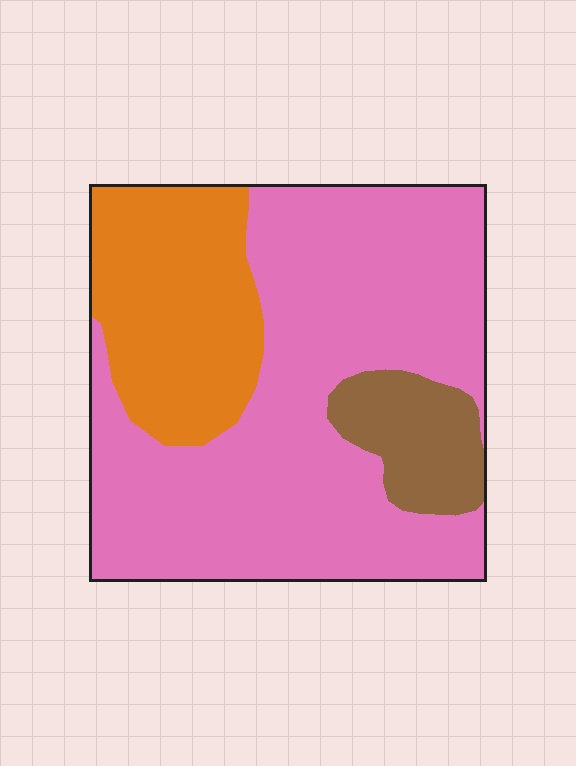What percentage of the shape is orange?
Orange takes up about one quarter (1/4) of the shape.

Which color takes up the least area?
Brown, at roughly 10%.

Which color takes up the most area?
Pink, at roughly 65%.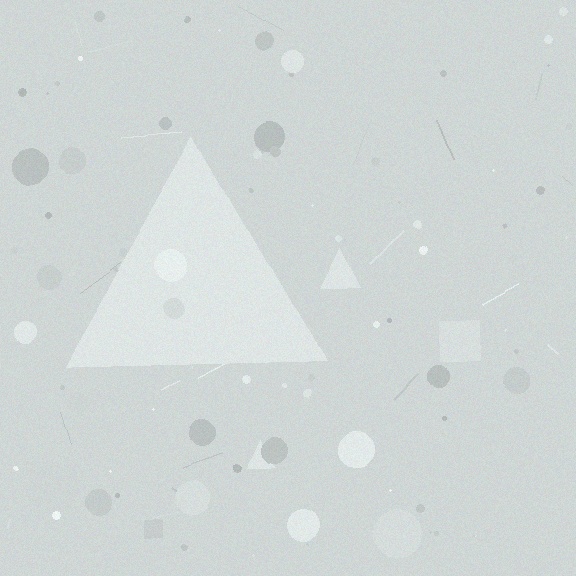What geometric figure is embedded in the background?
A triangle is embedded in the background.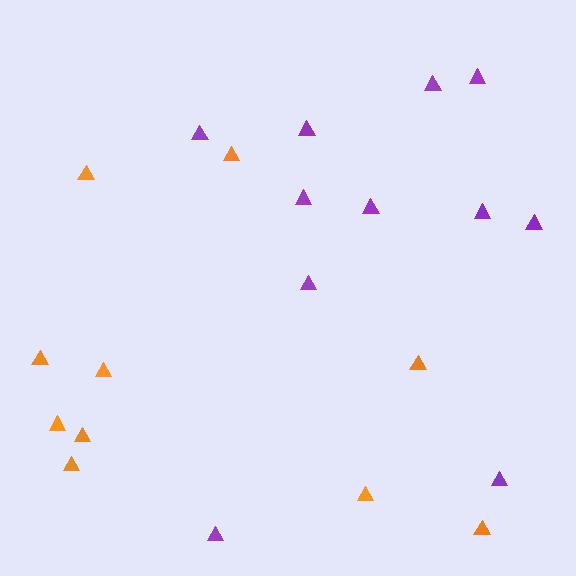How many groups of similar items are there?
There are 2 groups: one group of orange triangles (10) and one group of purple triangles (11).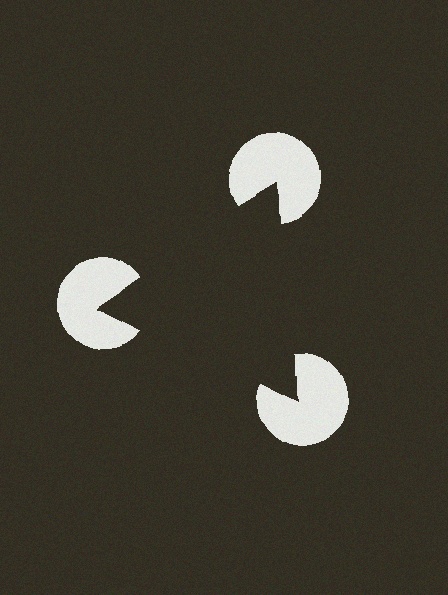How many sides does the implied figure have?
3 sides.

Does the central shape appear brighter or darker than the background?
It typically appears slightly darker than the background, even though no actual brightness change is drawn.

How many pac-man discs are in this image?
There are 3 — one at each vertex of the illusory triangle.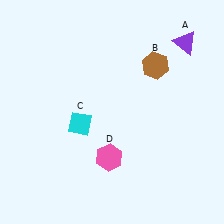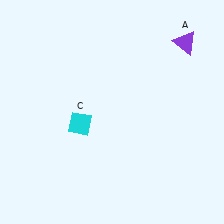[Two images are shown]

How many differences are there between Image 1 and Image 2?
There are 2 differences between the two images.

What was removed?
The pink hexagon (D), the brown hexagon (B) were removed in Image 2.